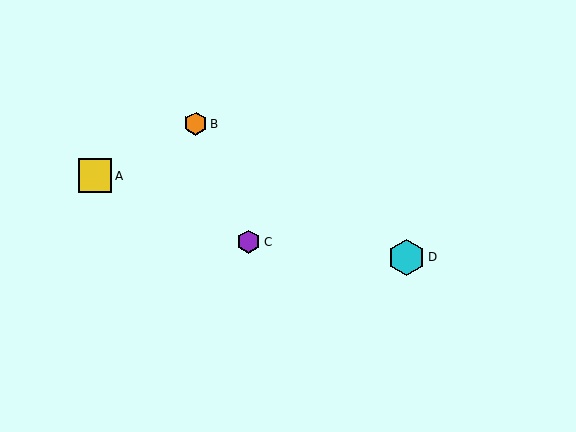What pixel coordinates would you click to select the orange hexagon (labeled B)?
Click at (196, 123) to select the orange hexagon B.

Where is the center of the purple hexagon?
The center of the purple hexagon is at (249, 241).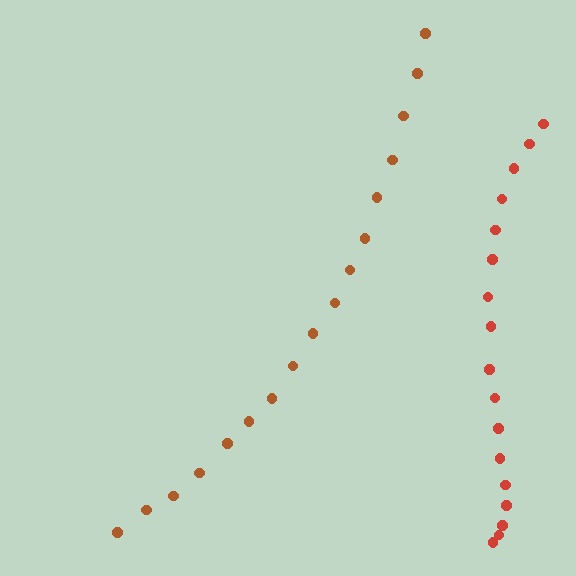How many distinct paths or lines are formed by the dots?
There are 2 distinct paths.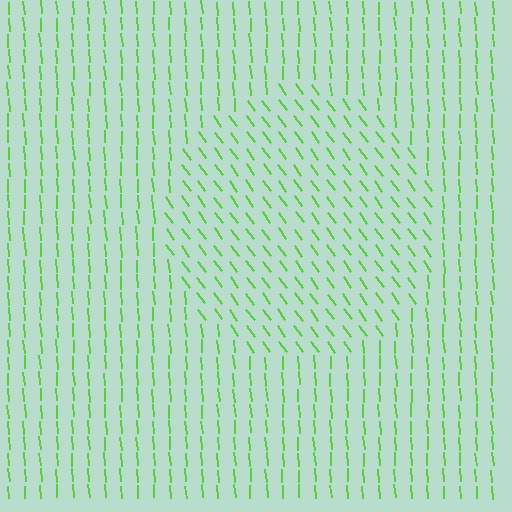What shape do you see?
I see a circle.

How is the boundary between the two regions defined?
The boundary is defined purely by a change in line orientation (approximately 32 degrees difference). All lines are the same color and thickness.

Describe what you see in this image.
The image is filled with small lime line segments. A circle region in the image has lines oriented differently from the surrounding lines, creating a visible texture boundary.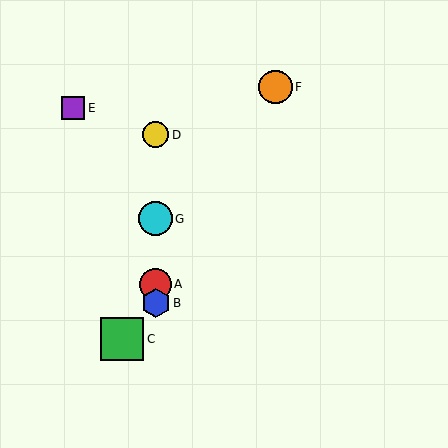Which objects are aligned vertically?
Objects A, B, D, G are aligned vertically.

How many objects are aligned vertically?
4 objects (A, B, D, G) are aligned vertically.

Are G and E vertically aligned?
No, G is at x≈156 and E is at x≈73.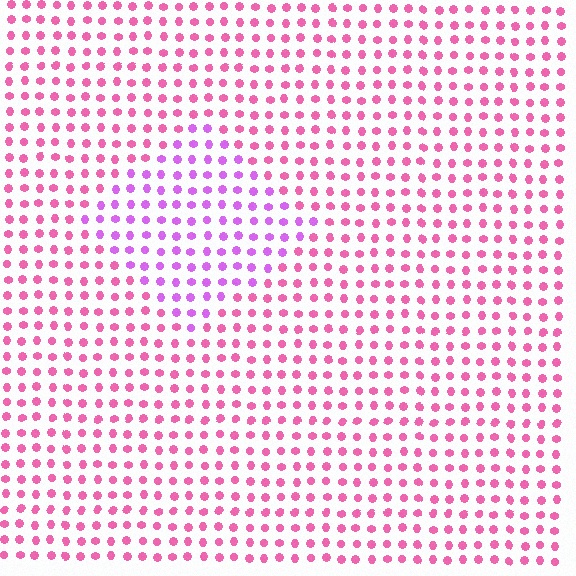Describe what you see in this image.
The image is filled with small pink elements in a uniform arrangement. A diamond-shaped region is visible where the elements are tinted to a slightly different hue, forming a subtle color boundary.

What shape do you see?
I see a diamond.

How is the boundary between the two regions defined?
The boundary is defined purely by a slight shift in hue (about 38 degrees). Spacing, size, and orientation are identical on both sides.